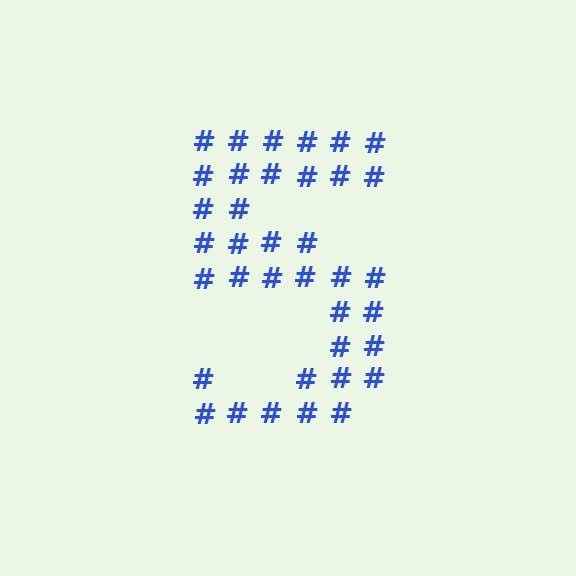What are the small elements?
The small elements are hash symbols.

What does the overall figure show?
The overall figure shows the digit 5.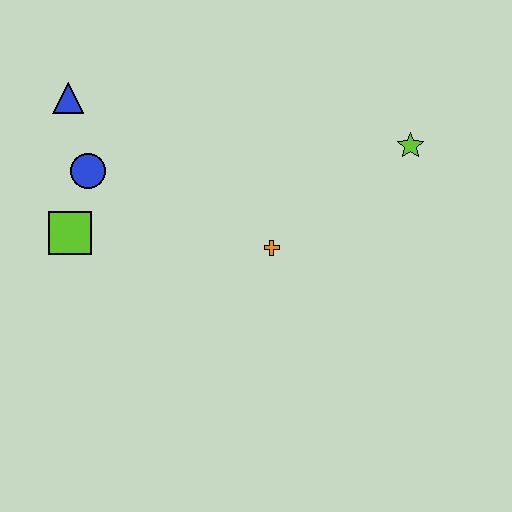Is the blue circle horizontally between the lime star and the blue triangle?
Yes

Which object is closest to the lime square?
The blue circle is closest to the lime square.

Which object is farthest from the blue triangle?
The lime star is farthest from the blue triangle.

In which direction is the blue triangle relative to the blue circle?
The blue triangle is above the blue circle.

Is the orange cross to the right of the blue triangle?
Yes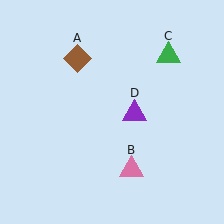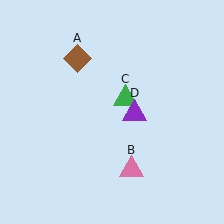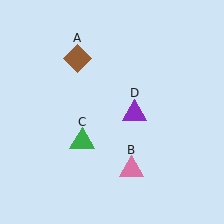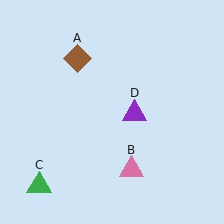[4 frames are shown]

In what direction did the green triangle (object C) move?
The green triangle (object C) moved down and to the left.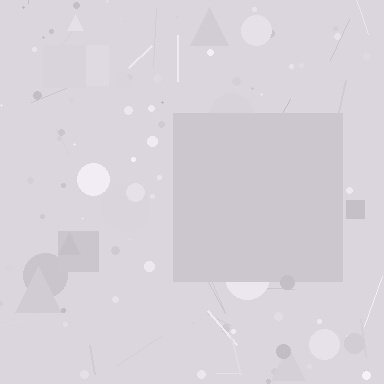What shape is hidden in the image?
A square is hidden in the image.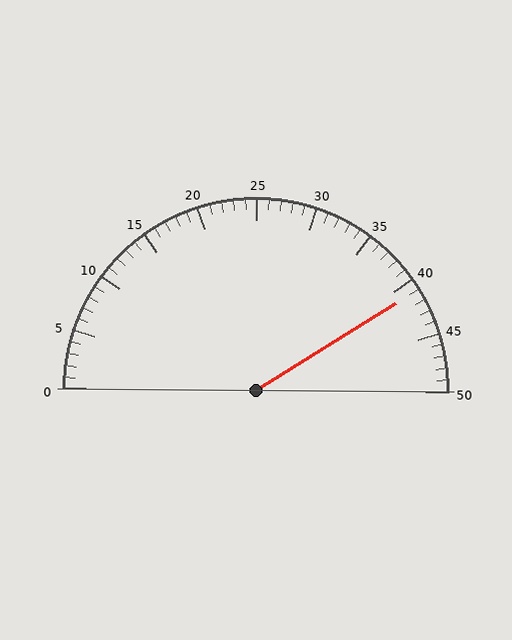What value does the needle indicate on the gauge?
The needle indicates approximately 41.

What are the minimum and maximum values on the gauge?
The gauge ranges from 0 to 50.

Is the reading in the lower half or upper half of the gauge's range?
The reading is in the upper half of the range (0 to 50).